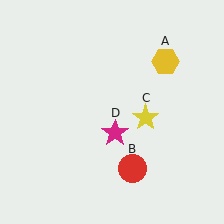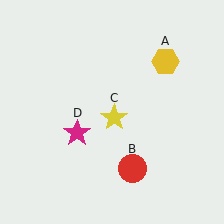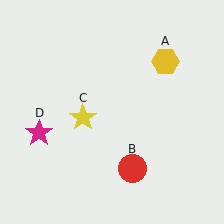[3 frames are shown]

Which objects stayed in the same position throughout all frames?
Yellow hexagon (object A) and red circle (object B) remained stationary.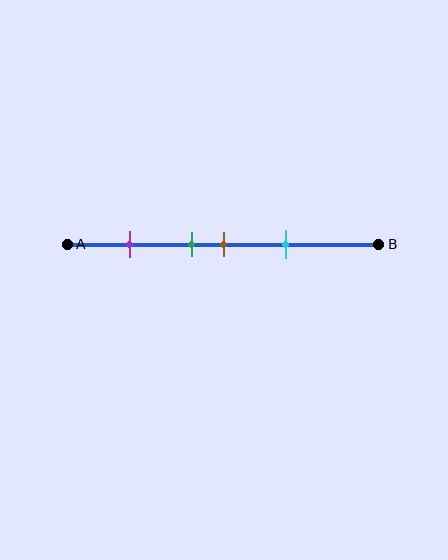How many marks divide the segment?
There are 4 marks dividing the segment.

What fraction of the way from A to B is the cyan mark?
The cyan mark is approximately 70% (0.7) of the way from A to B.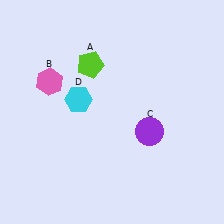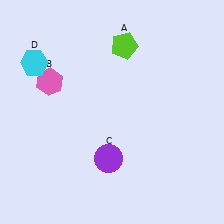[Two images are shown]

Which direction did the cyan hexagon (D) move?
The cyan hexagon (D) moved left.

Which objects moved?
The objects that moved are: the lime pentagon (A), the purple circle (C), the cyan hexagon (D).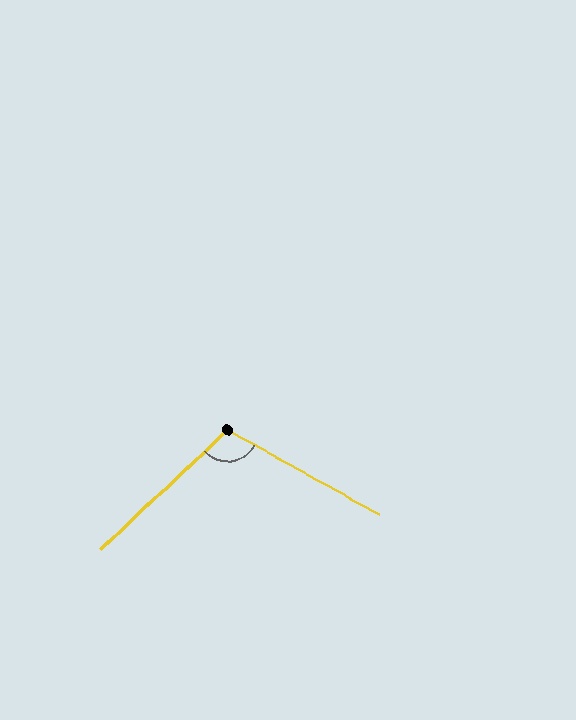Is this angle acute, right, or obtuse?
It is obtuse.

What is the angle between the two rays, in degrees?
Approximately 107 degrees.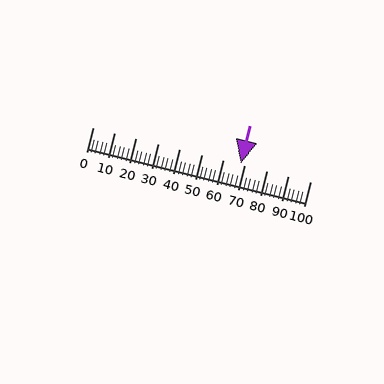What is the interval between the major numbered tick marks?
The major tick marks are spaced 10 units apart.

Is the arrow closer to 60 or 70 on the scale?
The arrow is closer to 70.